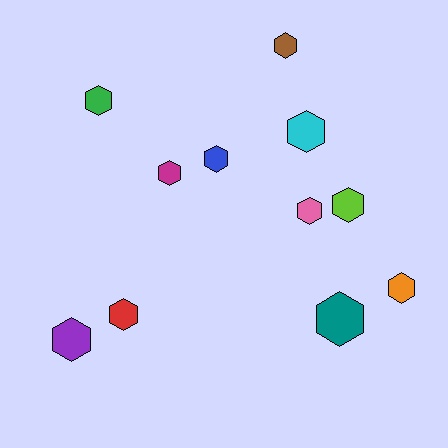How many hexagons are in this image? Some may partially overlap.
There are 11 hexagons.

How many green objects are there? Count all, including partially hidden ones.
There is 1 green object.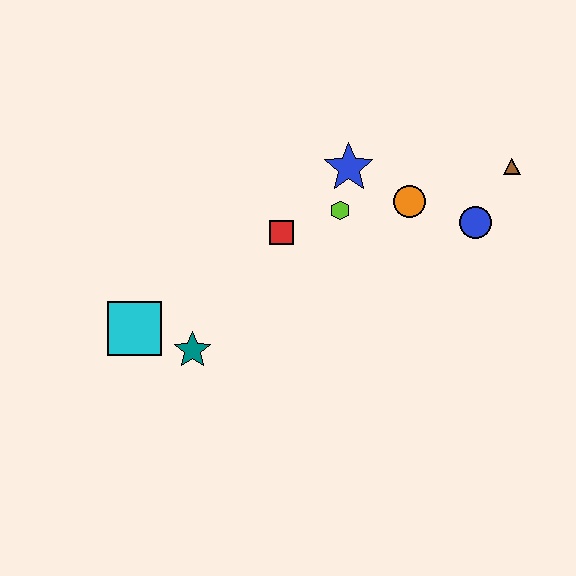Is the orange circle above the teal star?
Yes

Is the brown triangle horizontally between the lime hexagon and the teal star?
No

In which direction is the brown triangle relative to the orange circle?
The brown triangle is to the right of the orange circle.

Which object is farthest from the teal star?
The brown triangle is farthest from the teal star.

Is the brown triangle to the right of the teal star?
Yes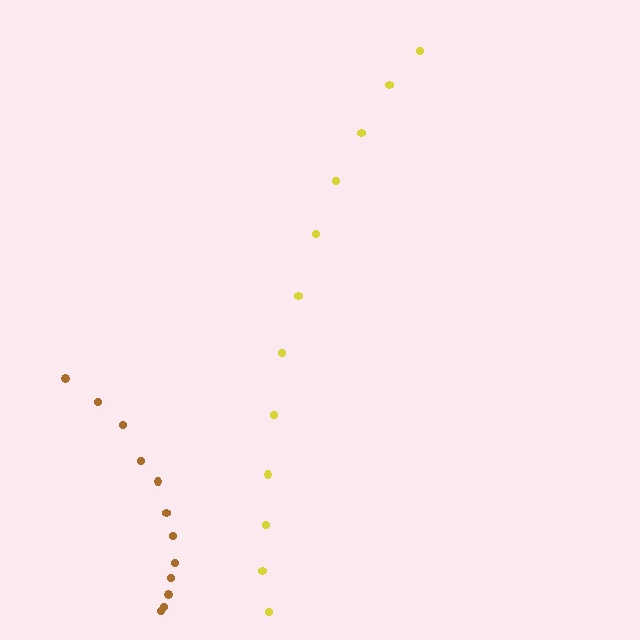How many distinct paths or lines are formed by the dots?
There are 2 distinct paths.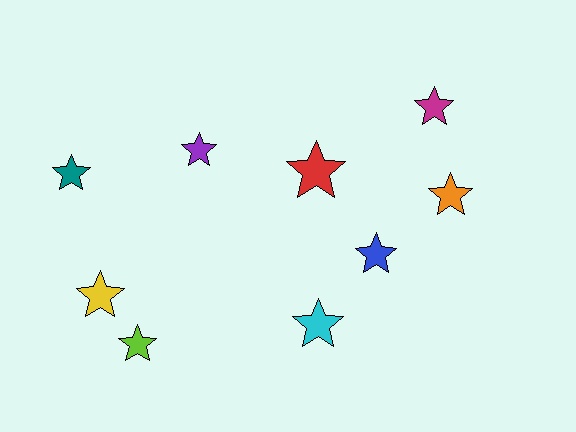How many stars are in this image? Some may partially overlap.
There are 9 stars.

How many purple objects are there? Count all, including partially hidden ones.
There is 1 purple object.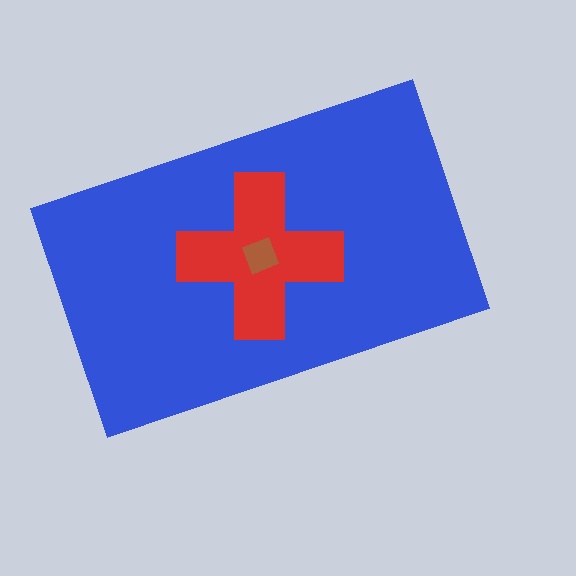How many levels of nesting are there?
3.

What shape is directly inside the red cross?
The brown square.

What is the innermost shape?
The brown square.